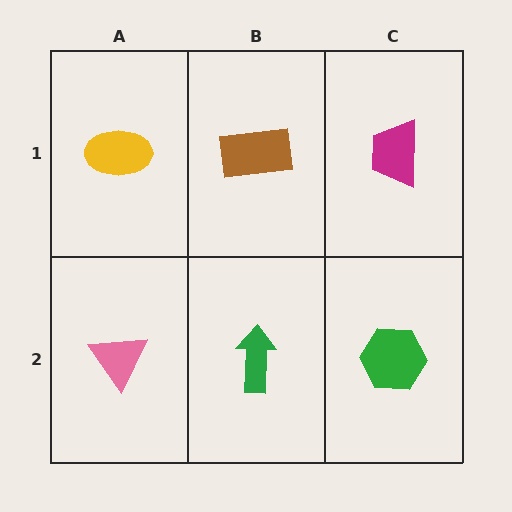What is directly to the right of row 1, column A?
A brown rectangle.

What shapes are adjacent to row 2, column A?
A yellow ellipse (row 1, column A), a green arrow (row 2, column B).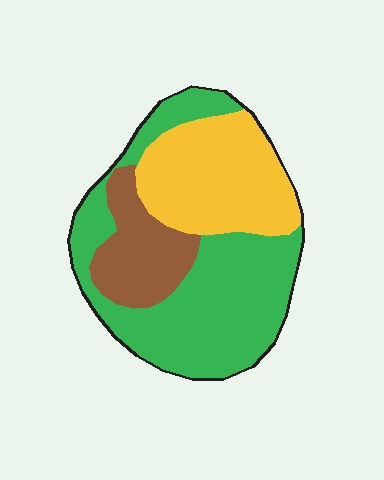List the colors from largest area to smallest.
From largest to smallest: green, yellow, brown.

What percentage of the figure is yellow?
Yellow takes up about one third (1/3) of the figure.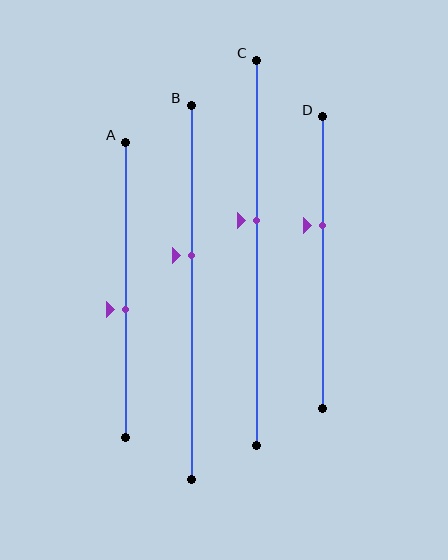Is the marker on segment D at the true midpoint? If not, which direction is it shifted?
No, the marker on segment D is shifted upward by about 13% of the segment length.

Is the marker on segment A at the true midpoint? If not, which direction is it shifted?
No, the marker on segment A is shifted downward by about 7% of the segment length.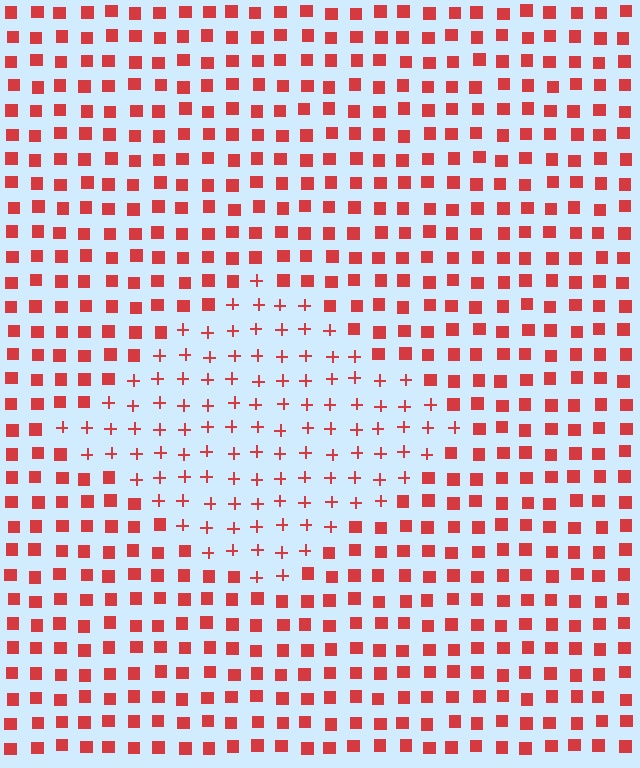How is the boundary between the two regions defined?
The boundary is defined by a change in element shape: plus signs inside vs. squares outside. All elements share the same color and spacing.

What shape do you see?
I see a diamond.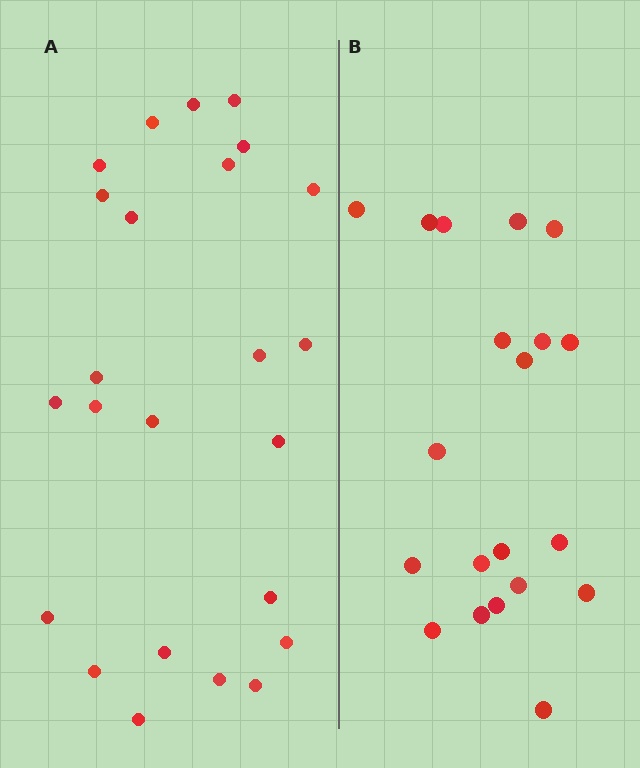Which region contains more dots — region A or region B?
Region A (the left region) has more dots.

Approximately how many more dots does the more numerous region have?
Region A has about 4 more dots than region B.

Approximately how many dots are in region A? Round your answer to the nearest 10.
About 20 dots. (The exact count is 24, which rounds to 20.)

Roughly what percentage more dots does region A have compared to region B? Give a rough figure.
About 20% more.